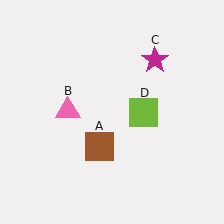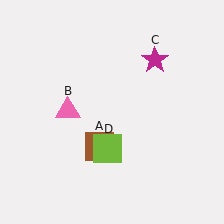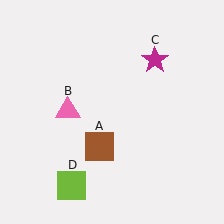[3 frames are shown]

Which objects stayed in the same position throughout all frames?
Brown square (object A) and pink triangle (object B) and magenta star (object C) remained stationary.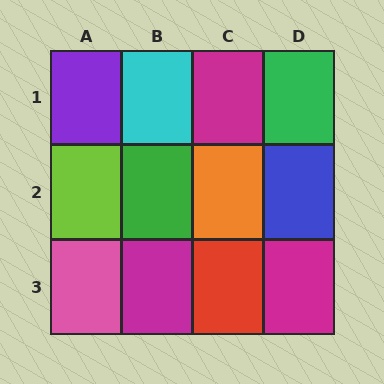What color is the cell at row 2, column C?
Orange.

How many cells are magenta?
3 cells are magenta.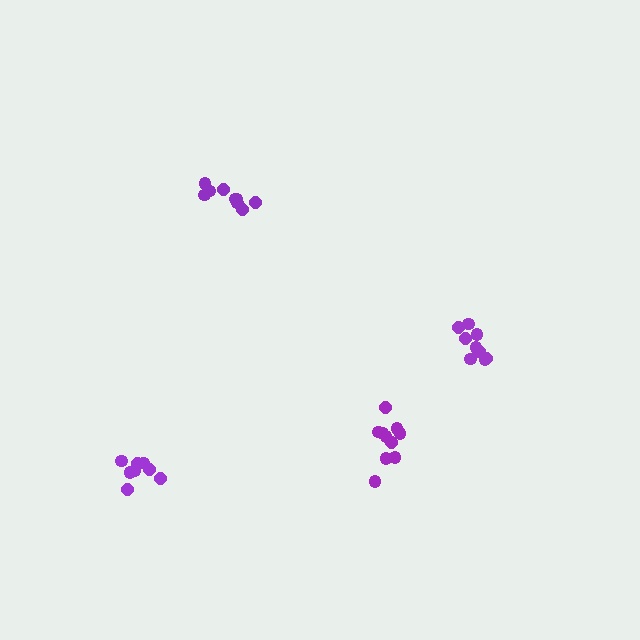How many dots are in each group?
Group 1: 8 dots, Group 2: 9 dots, Group 3: 9 dots, Group 4: 10 dots (36 total).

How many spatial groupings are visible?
There are 4 spatial groupings.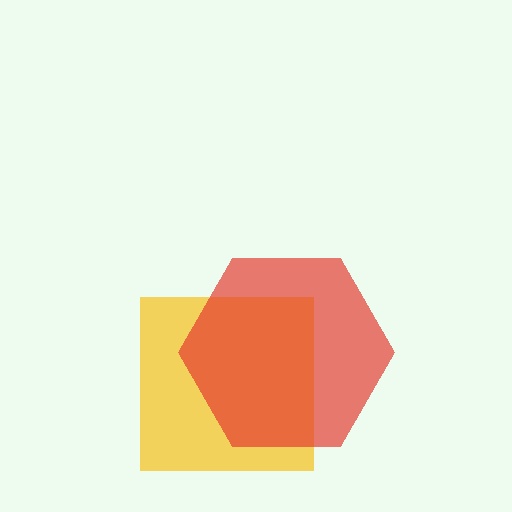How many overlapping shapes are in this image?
There are 2 overlapping shapes in the image.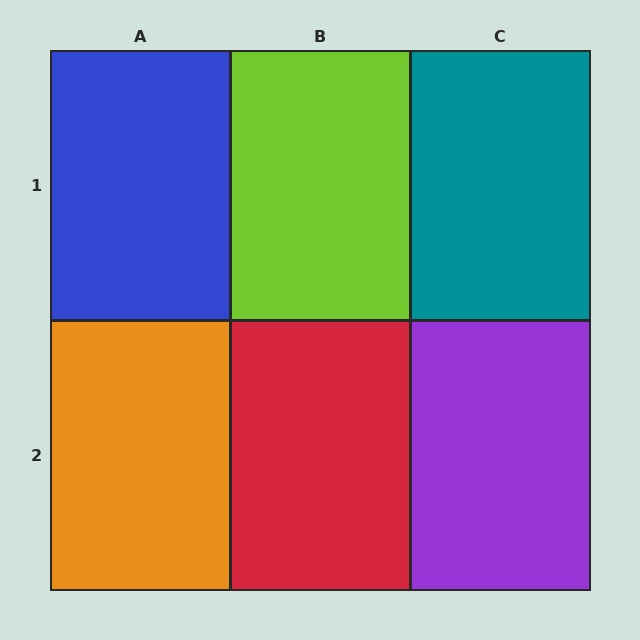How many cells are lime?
1 cell is lime.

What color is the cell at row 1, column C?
Teal.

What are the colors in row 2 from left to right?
Orange, red, purple.